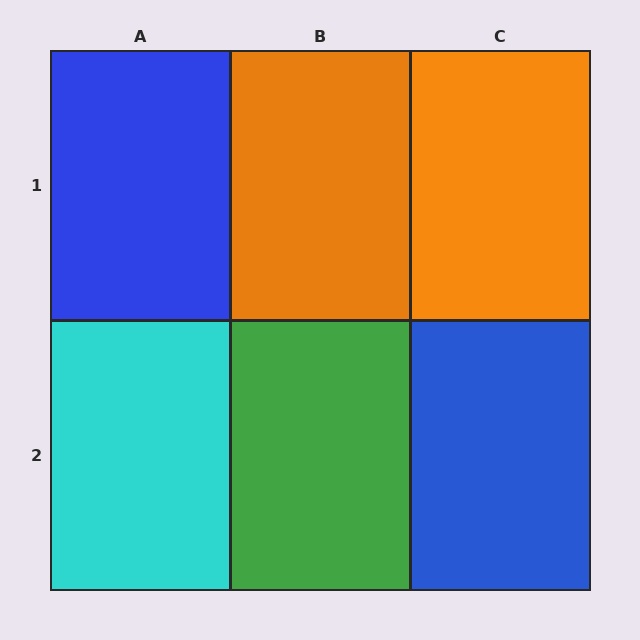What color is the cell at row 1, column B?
Orange.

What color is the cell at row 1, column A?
Blue.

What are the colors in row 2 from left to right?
Cyan, green, blue.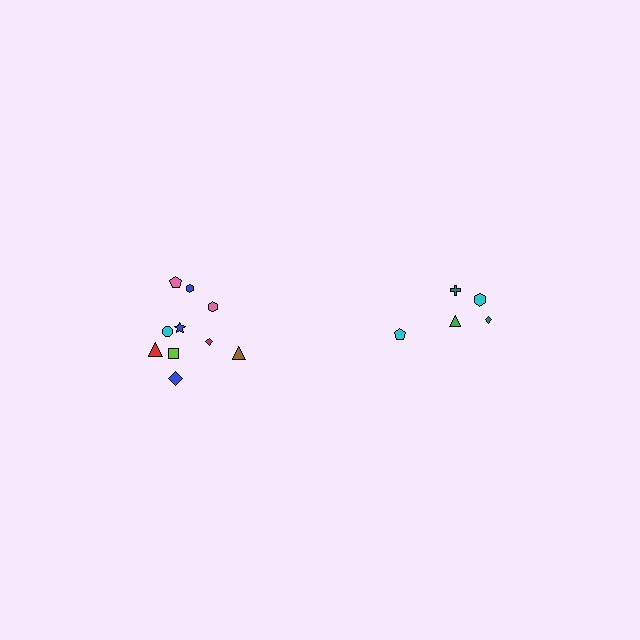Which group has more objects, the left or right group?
The left group.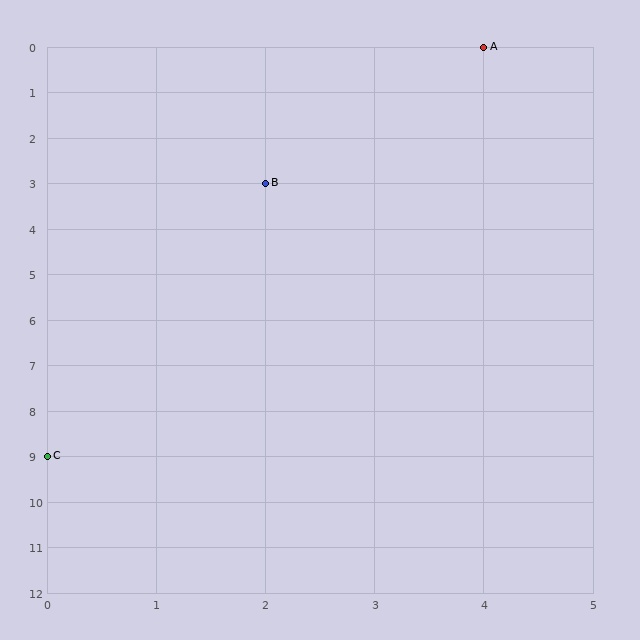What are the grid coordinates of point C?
Point C is at grid coordinates (0, 9).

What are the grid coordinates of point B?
Point B is at grid coordinates (2, 3).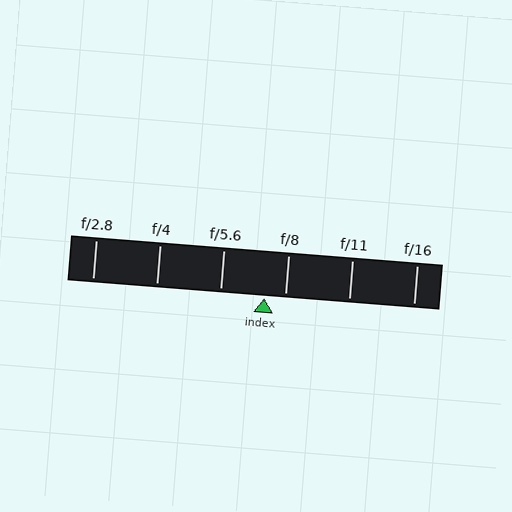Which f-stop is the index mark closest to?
The index mark is closest to f/8.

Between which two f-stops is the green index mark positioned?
The index mark is between f/5.6 and f/8.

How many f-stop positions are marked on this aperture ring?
There are 6 f-stop positions marked.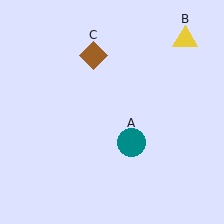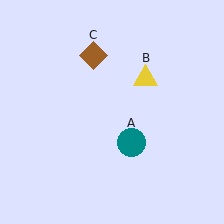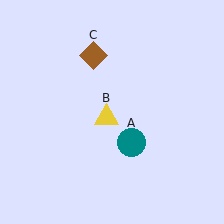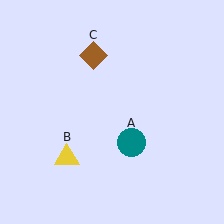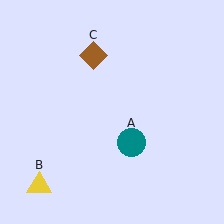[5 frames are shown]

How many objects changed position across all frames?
1 object changed position: yellow triangle (object B).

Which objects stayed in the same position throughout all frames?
Teal circle (object A) and brown diamond (object C) remained stationary.